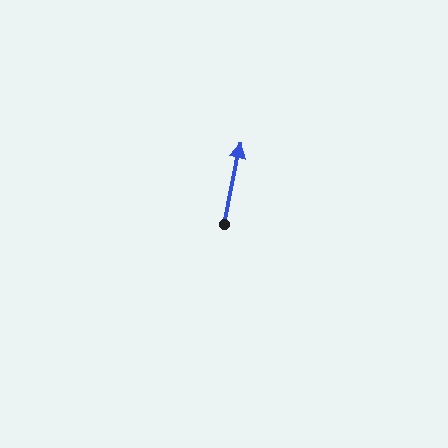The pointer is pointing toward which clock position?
Roughly 12 o'clock.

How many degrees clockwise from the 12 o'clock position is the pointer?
Approximately 12 degrees.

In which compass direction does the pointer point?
North.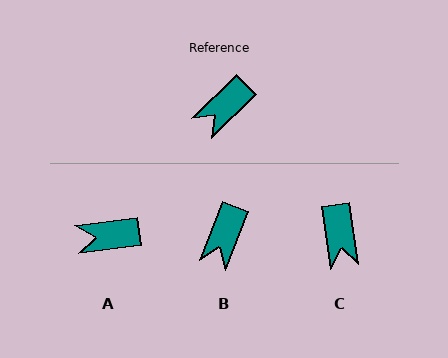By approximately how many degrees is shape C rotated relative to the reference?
Approximately 55 degrees counter-clockwise.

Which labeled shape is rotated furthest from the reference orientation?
C, about 55 degrees away.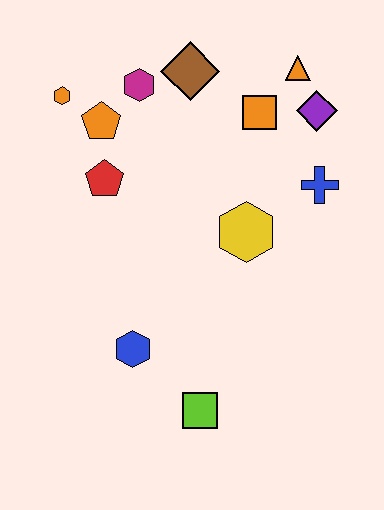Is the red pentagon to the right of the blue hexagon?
No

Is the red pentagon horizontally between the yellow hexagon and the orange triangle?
No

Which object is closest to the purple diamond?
The orange triangle is closest to the purple diamond.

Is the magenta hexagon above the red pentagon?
Yes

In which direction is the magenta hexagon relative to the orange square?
The magenta hexagon is to the left of the orange square.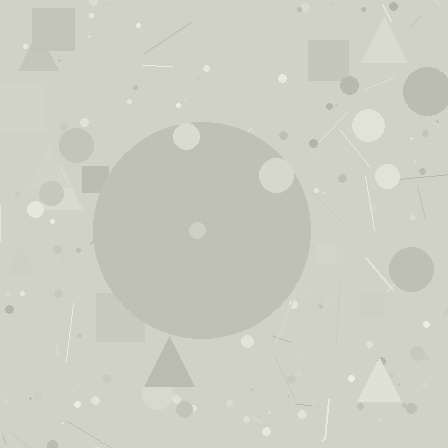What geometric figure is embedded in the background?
A circle is embedded in the background.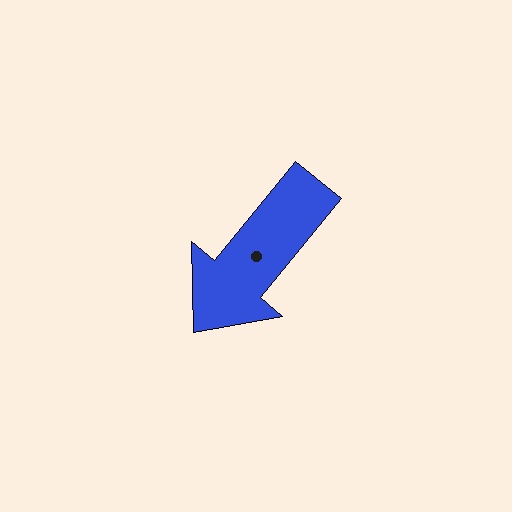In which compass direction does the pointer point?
Southwest.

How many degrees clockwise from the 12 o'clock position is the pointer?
Approximately 219 degrees.